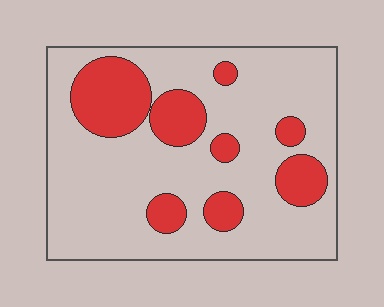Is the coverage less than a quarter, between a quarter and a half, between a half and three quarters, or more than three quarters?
Less than a quarter.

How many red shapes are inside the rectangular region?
8.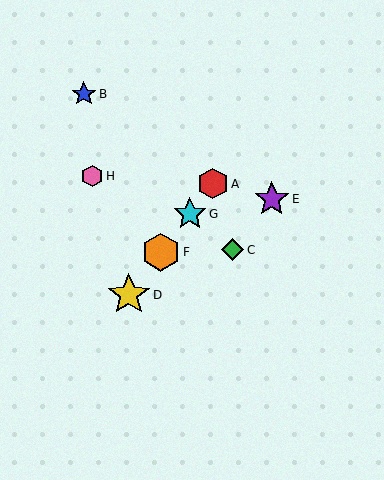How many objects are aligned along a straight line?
4 objects (A, D, F, G) are aligned along a straight line.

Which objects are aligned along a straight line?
Objects A, D, F, G are aligned along a straight line.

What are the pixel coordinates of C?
Object C is at (233, 250).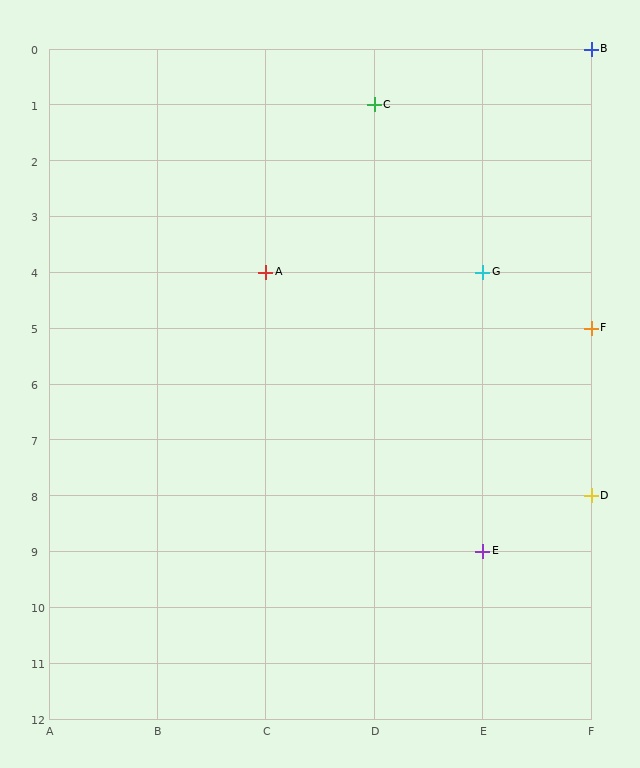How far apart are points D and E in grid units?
Points D and E are 1 column and 1 row apart (about 1.4 grid units diagonally).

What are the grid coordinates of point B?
Point B is at grid coordinates (F, 0).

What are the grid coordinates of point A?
Point A is at grid coordinates (C, 4).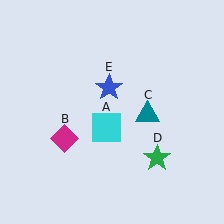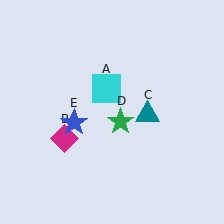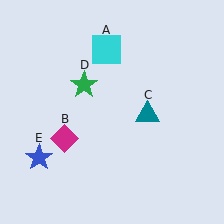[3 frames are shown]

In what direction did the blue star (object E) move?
The blue star (object E) moved down and to the left.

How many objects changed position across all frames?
3 objects changed position: cyan square (object A), green star (object D), blue star (object E).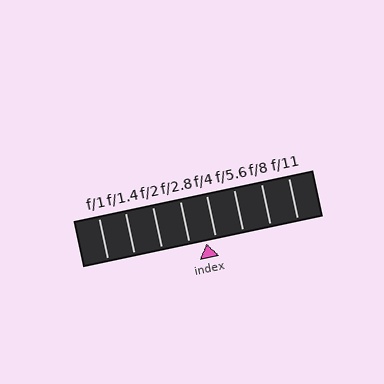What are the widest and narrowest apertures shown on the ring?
The widest aperture shown is f/1 and the narrowest is f/11.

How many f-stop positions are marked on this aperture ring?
There are 8 f-stop positions marked.